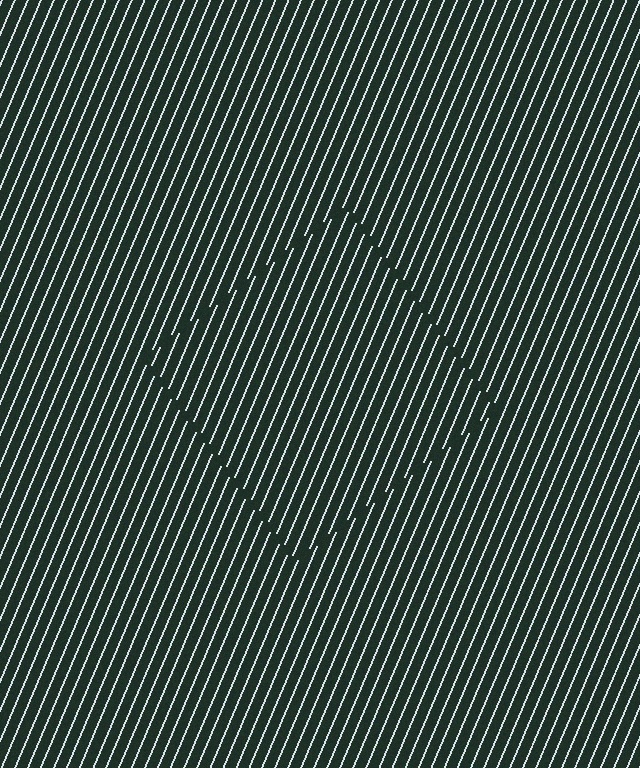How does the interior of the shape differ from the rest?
The interior of the shape contains the same grating, shifted by half a period — the contour is defined by the phase discontinuity where line-ends from the inner and outer gratings abut.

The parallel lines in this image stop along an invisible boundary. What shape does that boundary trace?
An illusory square. The interior of the shape contains the same grating, shifted by half a period — the contour is defined by the phase discontinuity where line-ends from the inner and outer gratings abut.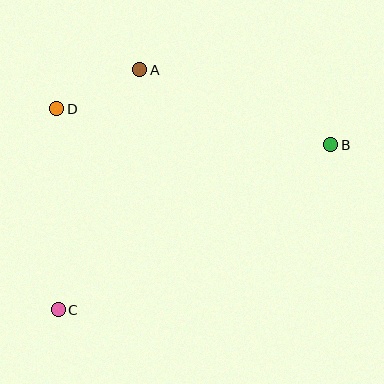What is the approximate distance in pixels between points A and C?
The distance between A and C is approximately 253 pixels.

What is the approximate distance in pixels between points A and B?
The distance between A and B is approximately 206 pixels.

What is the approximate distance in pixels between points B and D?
The distance between B and D is approximately 276 pixels.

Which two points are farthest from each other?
Points B and C are farthest from each other.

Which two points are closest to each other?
Points A and D are closest to each other.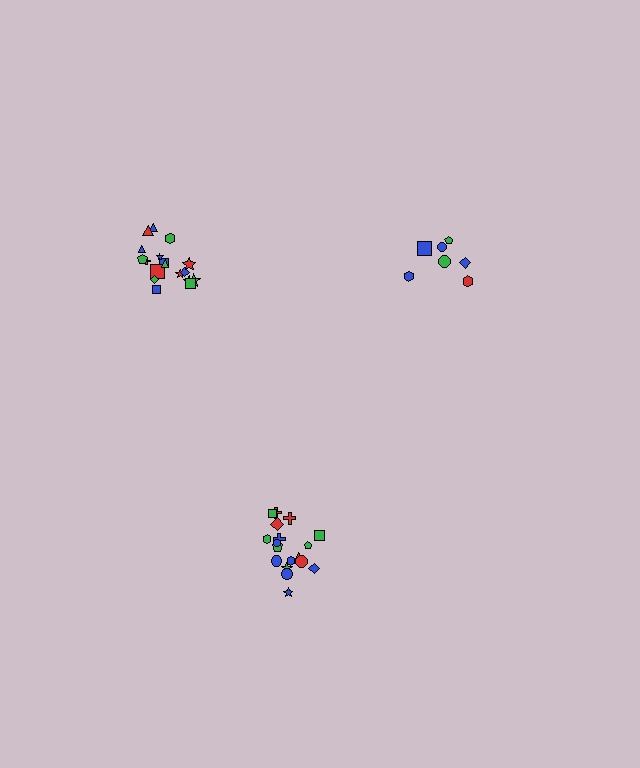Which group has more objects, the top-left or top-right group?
The top-left group.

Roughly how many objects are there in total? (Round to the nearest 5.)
Roughly 45 objects in total.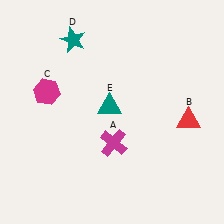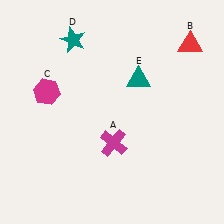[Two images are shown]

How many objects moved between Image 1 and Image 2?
2 objects moved between the two images.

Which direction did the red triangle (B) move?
The red triangle (B) moved up.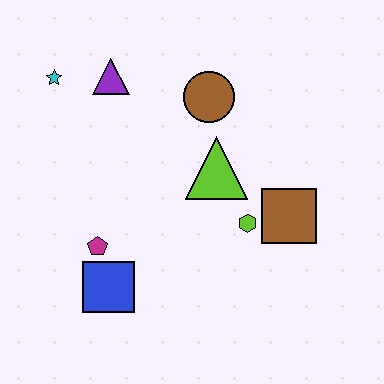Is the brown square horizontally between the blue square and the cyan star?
No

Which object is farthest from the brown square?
The cyan star is farthest from the brown square.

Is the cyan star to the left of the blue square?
Yes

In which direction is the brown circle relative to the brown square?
The brown circle is above the brown square.